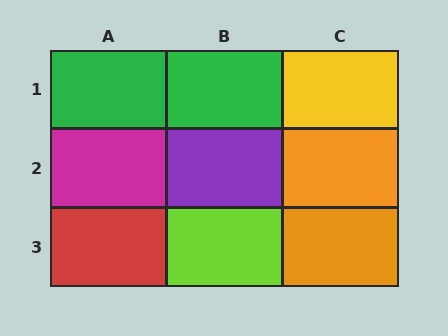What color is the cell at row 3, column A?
Red.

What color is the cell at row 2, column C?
Orange.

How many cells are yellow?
1 cell is yellow.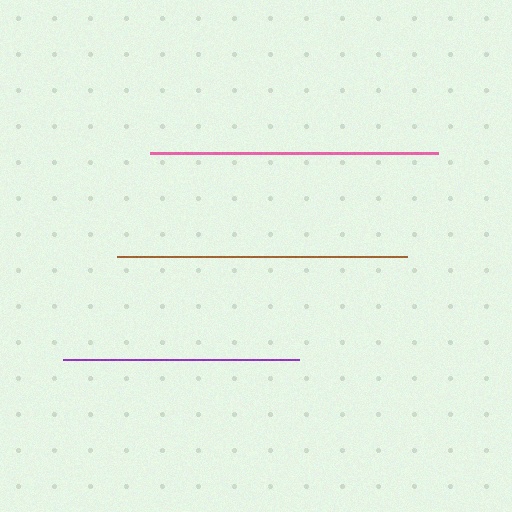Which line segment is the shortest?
The purple line is the shortest at approximately 235 pixels.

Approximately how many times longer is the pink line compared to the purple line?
The pink line is approximately 1.2 times the length of the purple line.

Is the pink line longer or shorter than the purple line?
The pink line is longer than the purple line.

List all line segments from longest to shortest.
From longest to shortest: brown, pink, purple.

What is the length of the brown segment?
The brown segment is approximately 291 pixels long.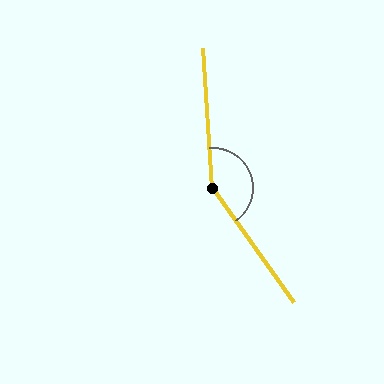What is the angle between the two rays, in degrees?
Approximately 149 degrees.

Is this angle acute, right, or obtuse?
It is obtuse.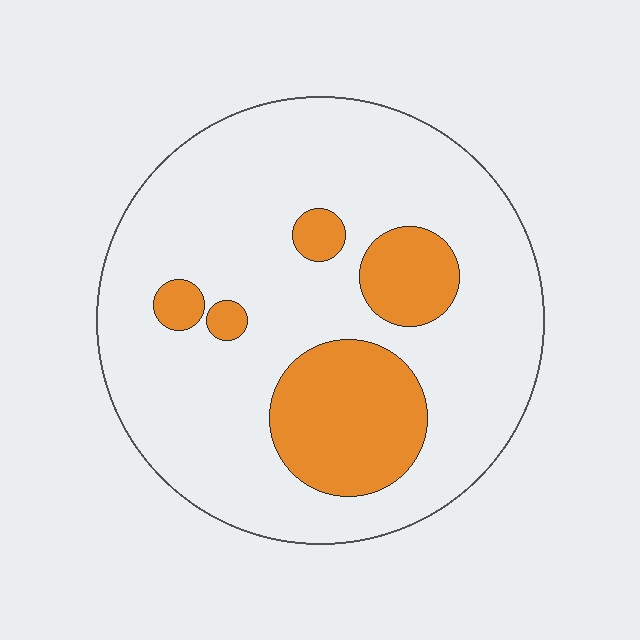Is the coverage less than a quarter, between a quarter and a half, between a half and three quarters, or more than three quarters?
Less than a quarter.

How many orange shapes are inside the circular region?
5.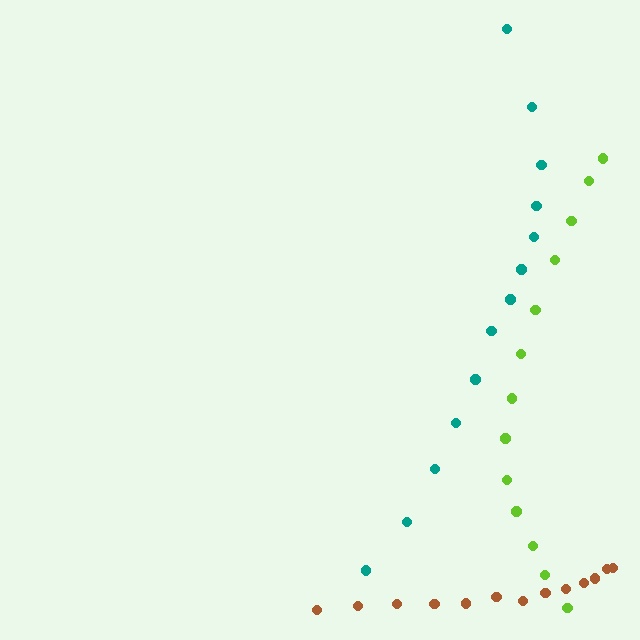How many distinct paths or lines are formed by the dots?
There are 3 distinct paths.